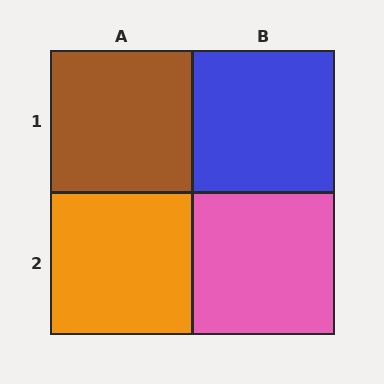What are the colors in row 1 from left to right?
Brown, blue.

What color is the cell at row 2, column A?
Orange.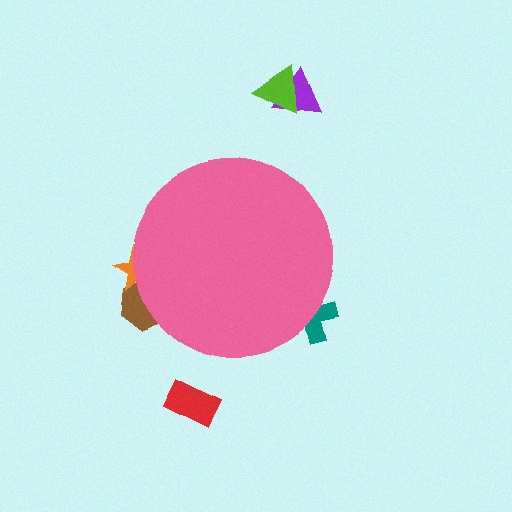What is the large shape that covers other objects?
A pink circle.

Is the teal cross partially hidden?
Yes, the teal cross is partially hidden behind the pink circle.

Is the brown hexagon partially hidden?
Yes, the brown hexagon is partially hidden behind the pink circle.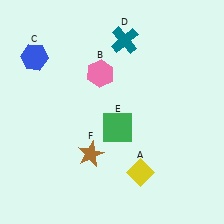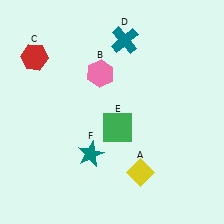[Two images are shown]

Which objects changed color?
C changed from blue to red. F changed from brown to teal.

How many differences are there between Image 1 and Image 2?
There are 2 differences between the two images.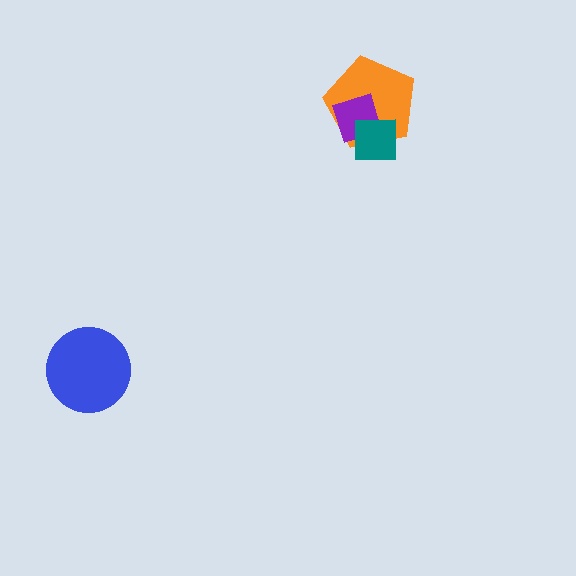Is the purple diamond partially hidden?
Yes, it is partially covered by another shape.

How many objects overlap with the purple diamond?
2 objects overlap with the purple diamond.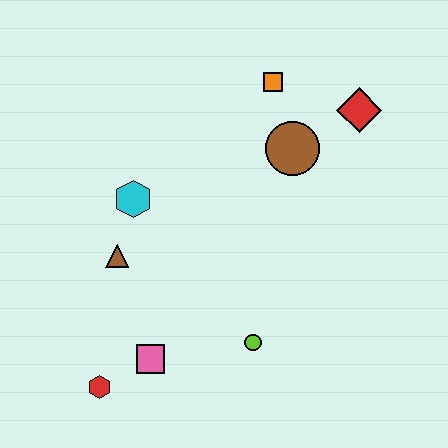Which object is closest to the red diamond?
The brown circle is closest to the red diamond.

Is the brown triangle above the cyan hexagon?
No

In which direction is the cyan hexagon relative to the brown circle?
The cyan hexagon is to the left of the brown circle.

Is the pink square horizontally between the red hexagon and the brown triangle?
No